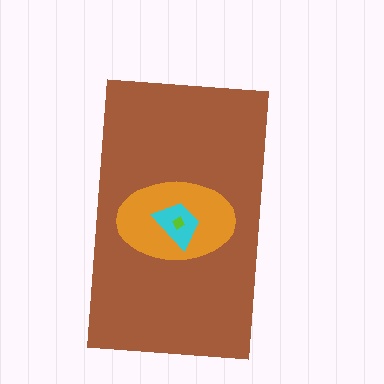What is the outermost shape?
The brown rectangle.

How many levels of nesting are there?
4.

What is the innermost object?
The lime diamond.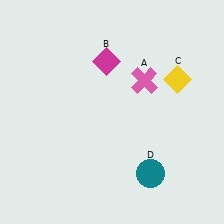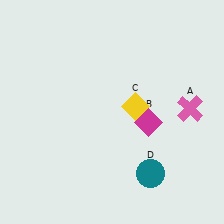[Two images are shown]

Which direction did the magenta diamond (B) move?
The magenta diamond (B) moved down.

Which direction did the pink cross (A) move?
The pink cross (A) moved right.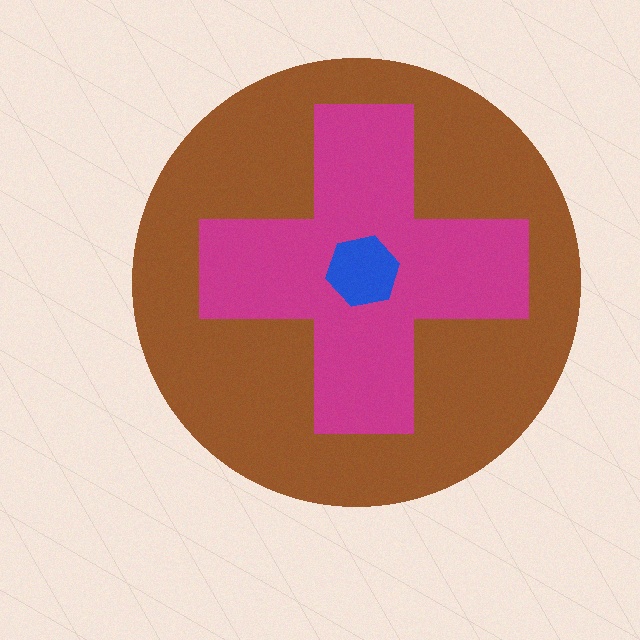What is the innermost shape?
The blue hexagon.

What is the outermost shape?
The brown circle.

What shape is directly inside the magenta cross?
The blue hexagon.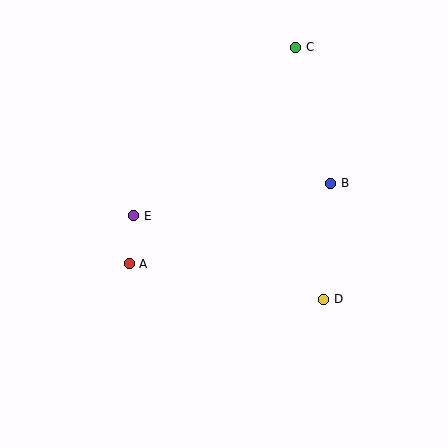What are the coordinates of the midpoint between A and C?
The midpoint between A and C is at (212, 155).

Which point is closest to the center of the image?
Point E at (134, 216) is closest to the center.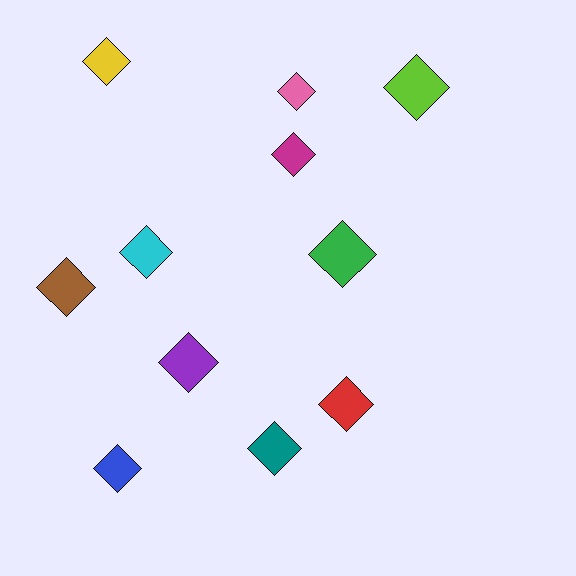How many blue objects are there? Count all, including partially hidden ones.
There is 1 blue object.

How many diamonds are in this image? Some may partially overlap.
There are 11 diamonds.